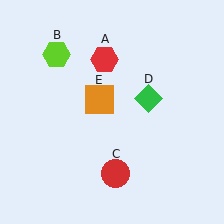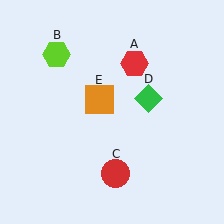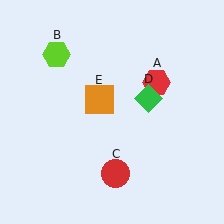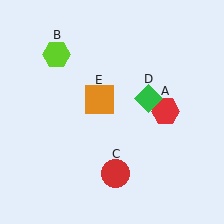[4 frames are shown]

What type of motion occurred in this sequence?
The red hexagon (object A) rotated clockwise around the center of the scene.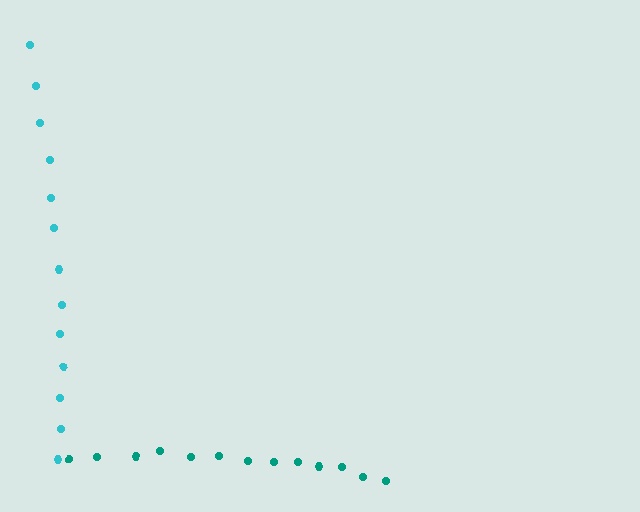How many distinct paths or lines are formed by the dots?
There are 2 distinct paths.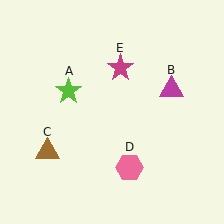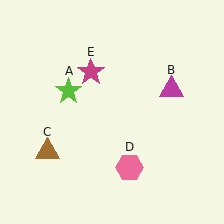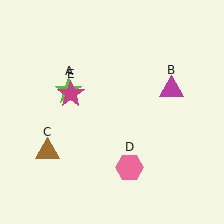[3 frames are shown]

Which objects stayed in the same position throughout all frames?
Lime star (object A) and magenta triangle (object B) and brown triangle (object C) and pink hexagon (object D) remained stationary.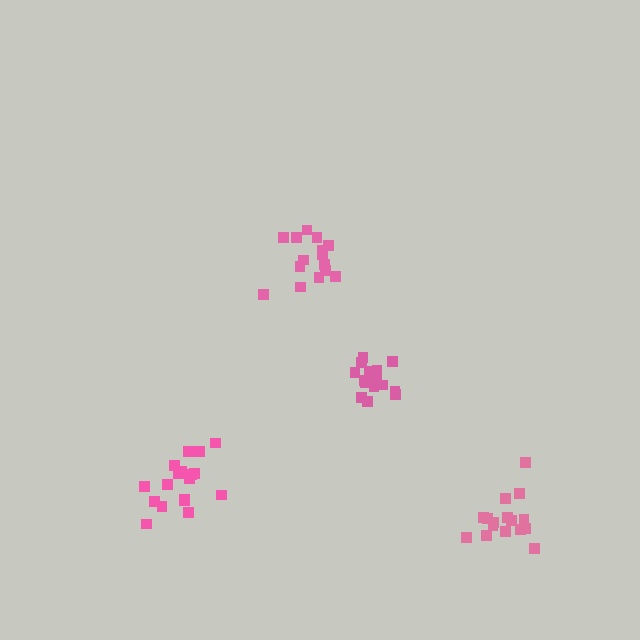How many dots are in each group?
Group 1: 15 dots, Group 2: 17 dots, Group 3: 16 dots, Group 4: 18 dots (66 total).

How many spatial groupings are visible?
There are 4 spatial groupings.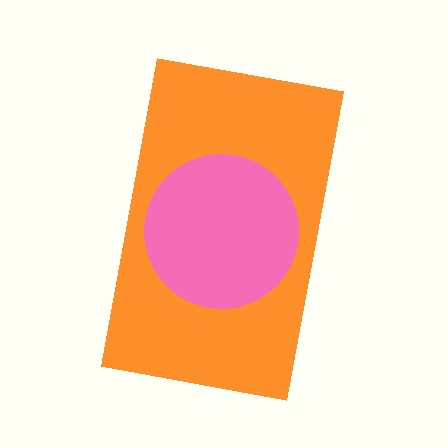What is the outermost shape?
The orange rectangle.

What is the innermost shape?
The pink circle.